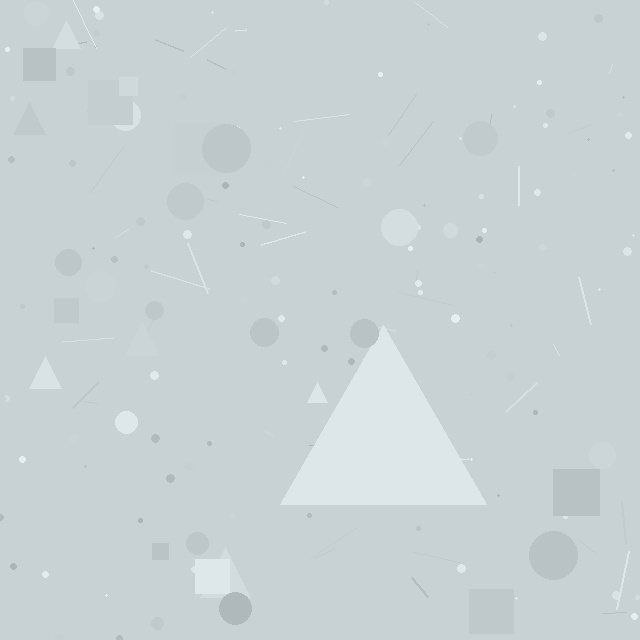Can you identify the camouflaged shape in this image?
The camouflaged shape is a triangle.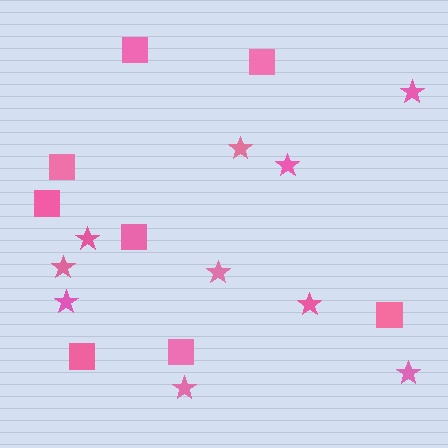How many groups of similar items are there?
There are 2 groups: one group of stars (10) and one group of squares (8).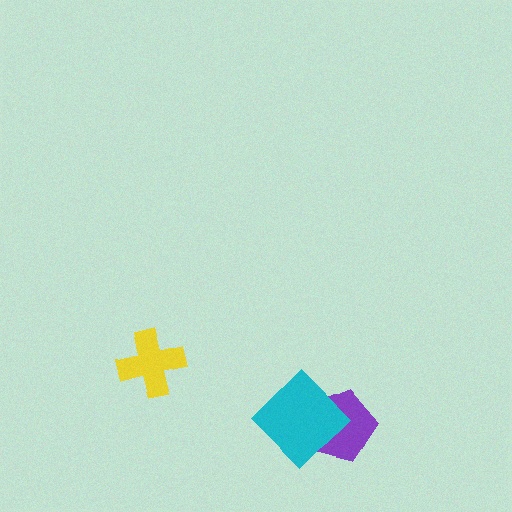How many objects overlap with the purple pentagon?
1 object overlaps with the purple pentagon.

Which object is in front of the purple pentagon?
The cyan diamond is in front of the purple pentagon.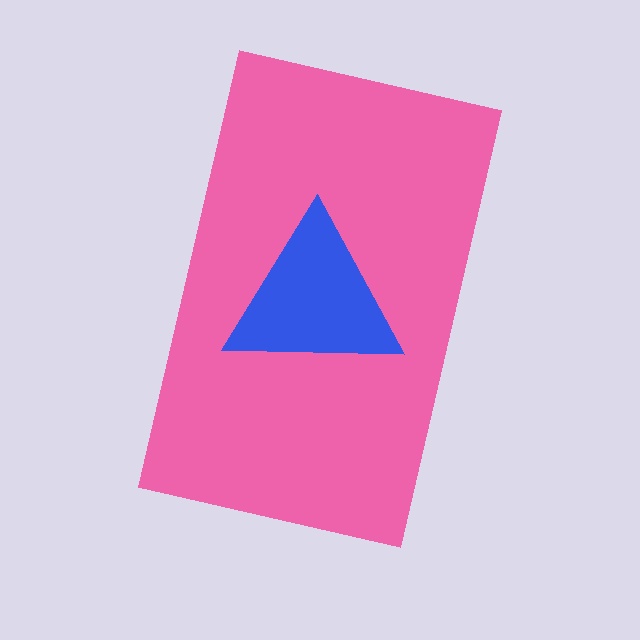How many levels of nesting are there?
2.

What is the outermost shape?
The pink rectangle.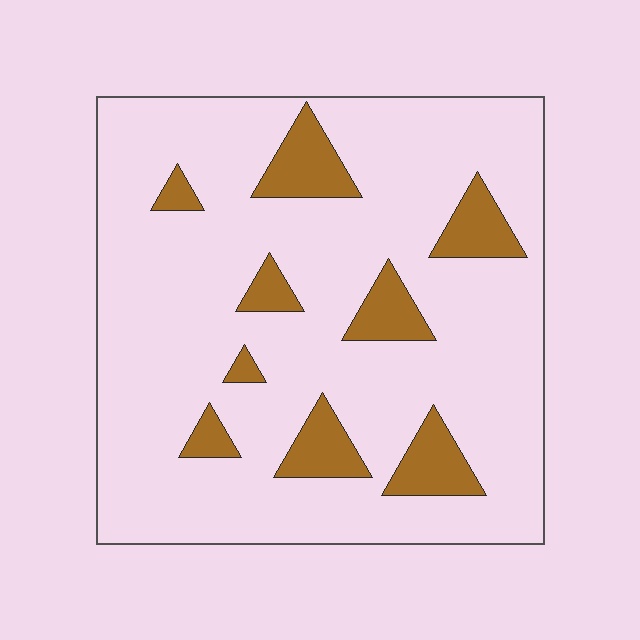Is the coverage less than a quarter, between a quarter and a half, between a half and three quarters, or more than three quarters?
Less than a quarter.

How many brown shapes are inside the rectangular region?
9.